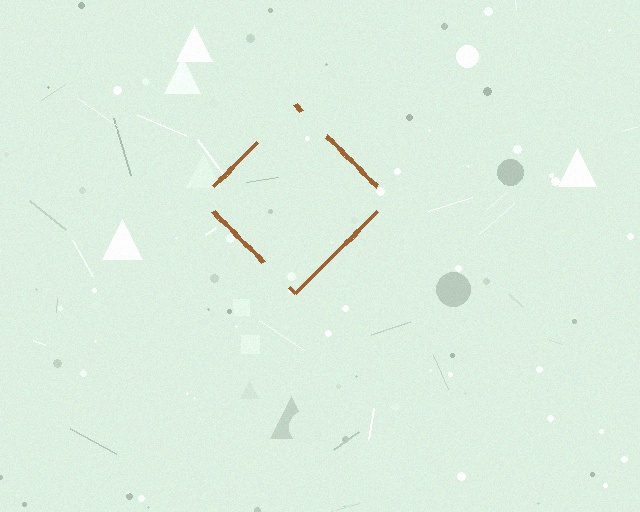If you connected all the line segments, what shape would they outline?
They would outline a diamond.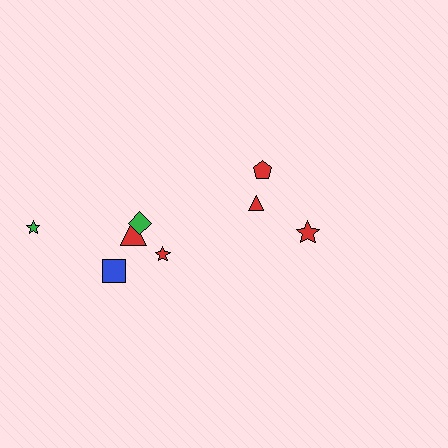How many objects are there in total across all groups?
There are 8 objects.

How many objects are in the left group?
There are 5 objects.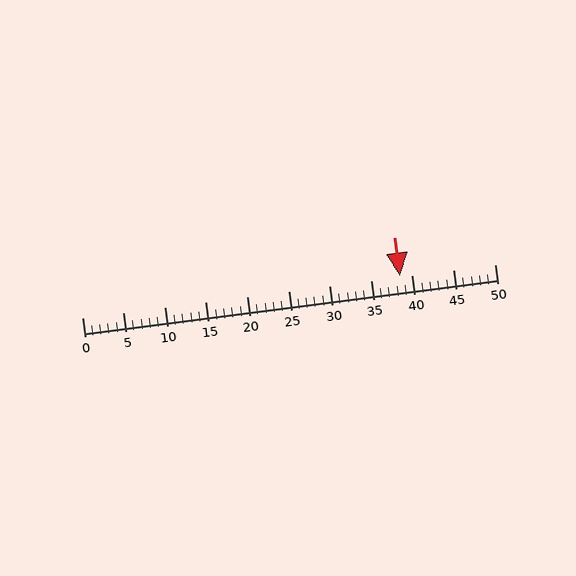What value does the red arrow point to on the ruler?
The red arrow points to approximately 38.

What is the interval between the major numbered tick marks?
The major tick marks are spaced 5 units apart.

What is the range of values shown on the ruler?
The ruler shows values from 0 to 50.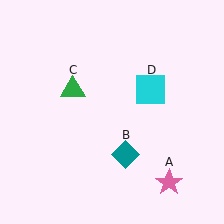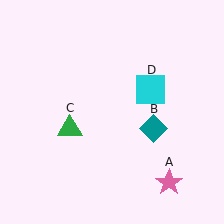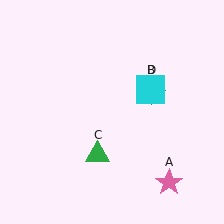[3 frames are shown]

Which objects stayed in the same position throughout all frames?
Pink star (object A) and cyan square (object D) remained stationary.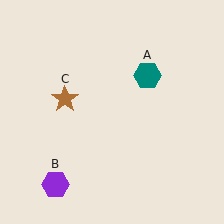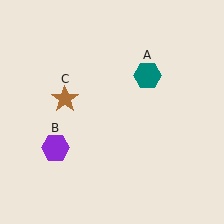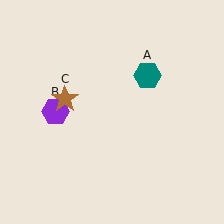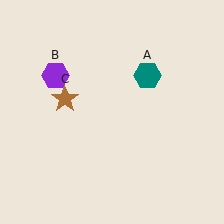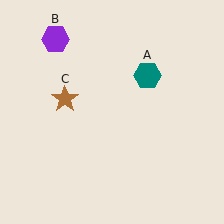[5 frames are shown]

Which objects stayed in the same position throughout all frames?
Teal hexagon (object A) and brown star (object C) remained stationary.